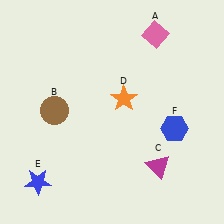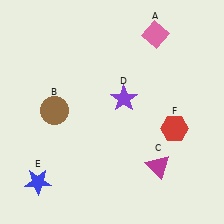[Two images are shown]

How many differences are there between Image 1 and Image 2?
There are 2 differences between the two images.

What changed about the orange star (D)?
In Image 1, D is orange. In Image 2, it changed to purple.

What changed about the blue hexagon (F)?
In Image 1, F is blue. In Image 2, it changed to red.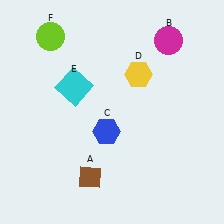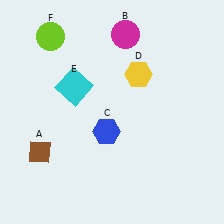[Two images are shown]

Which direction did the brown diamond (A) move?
The brown diamond (A) moved left.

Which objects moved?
The objects that moved are: the brown diamond (A), the magenta circle (B).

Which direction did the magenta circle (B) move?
The magenta circle (B) moved left.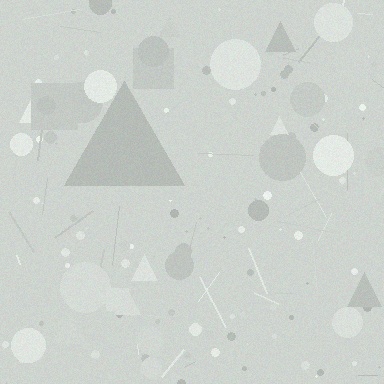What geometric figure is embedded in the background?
A triangle is embedded in the background.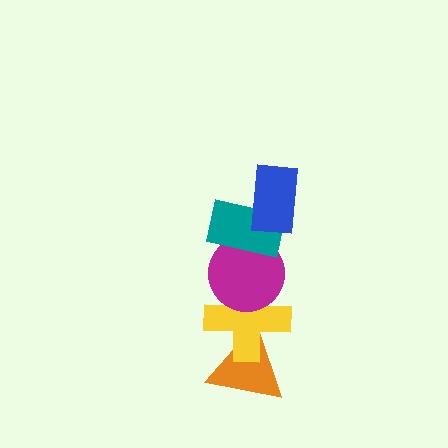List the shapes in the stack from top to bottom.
From top to bottom: the blue rectangle, the teal rectangle, the magenta circle, the yellow cross, the orange triangle.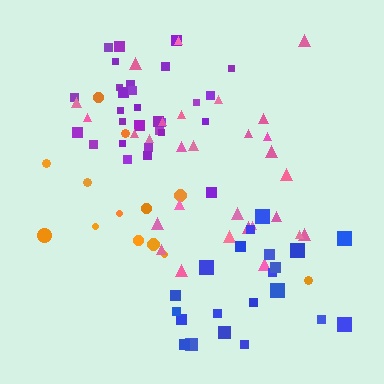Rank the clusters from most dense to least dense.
purple, blue, pink, orange.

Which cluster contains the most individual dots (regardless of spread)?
Purple (29).